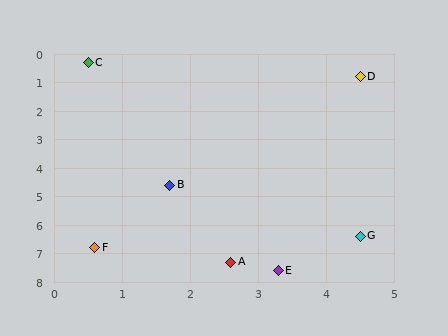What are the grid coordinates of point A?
Point A is at approximately (2.6, 7.3).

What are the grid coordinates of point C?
Point C is at approximately (0.5, 0.3).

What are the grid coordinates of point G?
Point G is at approximately (4.5, 6.4).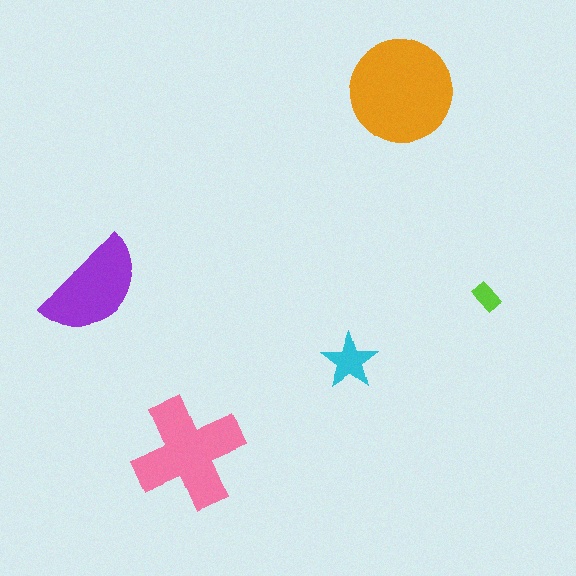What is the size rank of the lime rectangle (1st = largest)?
5th.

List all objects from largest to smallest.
The orange circle, the pink cross, the purple semicircle, the cyan star, the lime rectangle.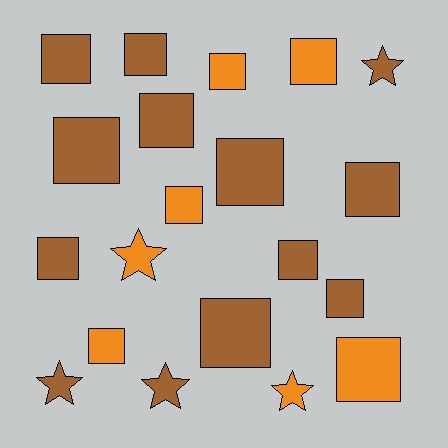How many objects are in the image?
There are 20 objects.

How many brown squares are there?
There are 10 brown squares.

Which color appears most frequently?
Brown, with 13 objects.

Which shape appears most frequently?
Square, with 15 objects.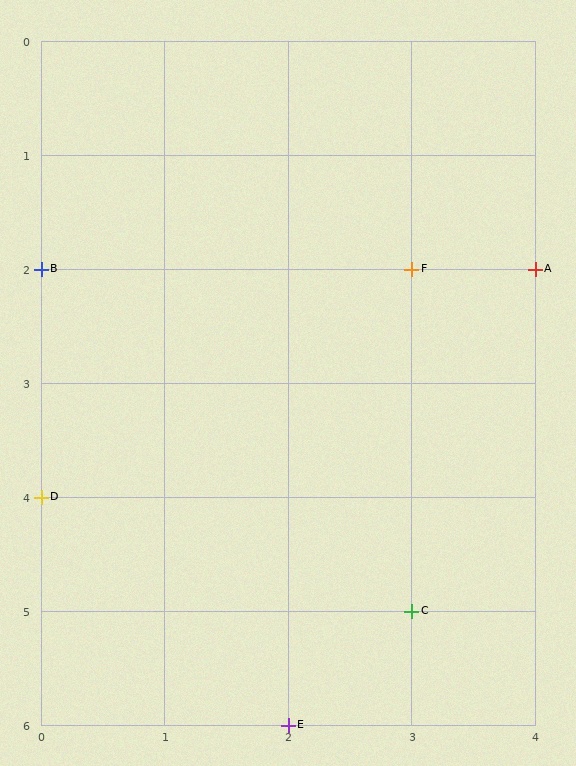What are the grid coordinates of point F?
Point F is at grid coordinates (3, 2).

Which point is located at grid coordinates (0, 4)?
Point D is at (0, 4).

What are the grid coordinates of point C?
Point C is at grid coordinates (3, 5).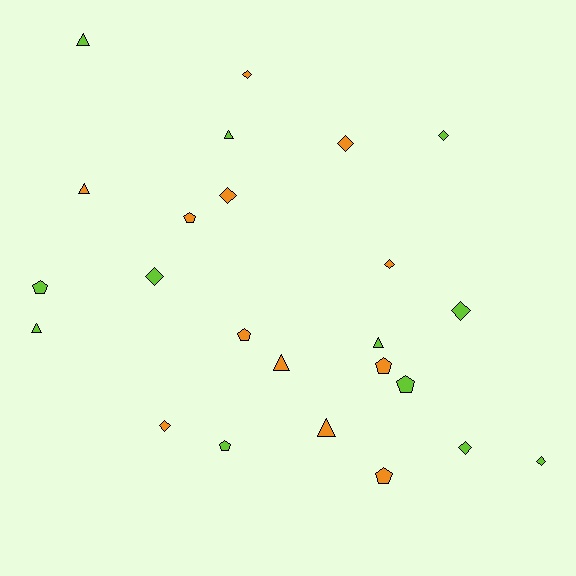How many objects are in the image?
There are 24 objects.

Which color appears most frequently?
Orange, with 12 objects.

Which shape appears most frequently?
Diamond, with 10 objects.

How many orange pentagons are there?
There are 4 orange pentagons.